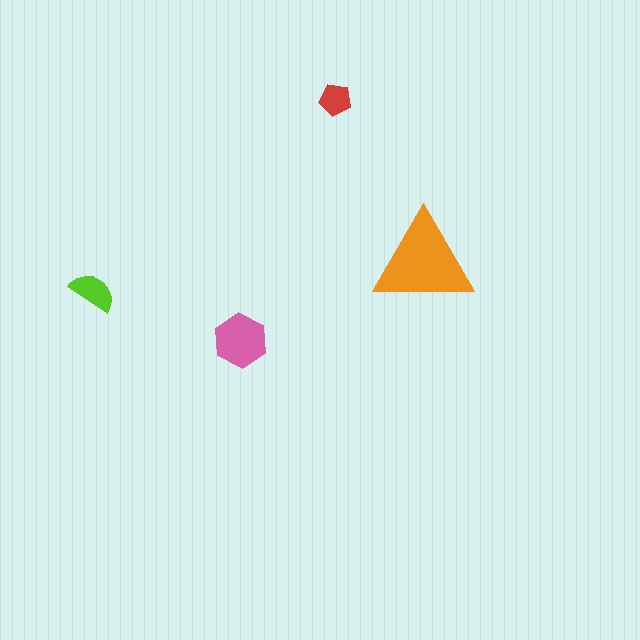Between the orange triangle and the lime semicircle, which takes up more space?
The orange triangle.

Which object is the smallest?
The red pentagon.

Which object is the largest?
The orange triangle.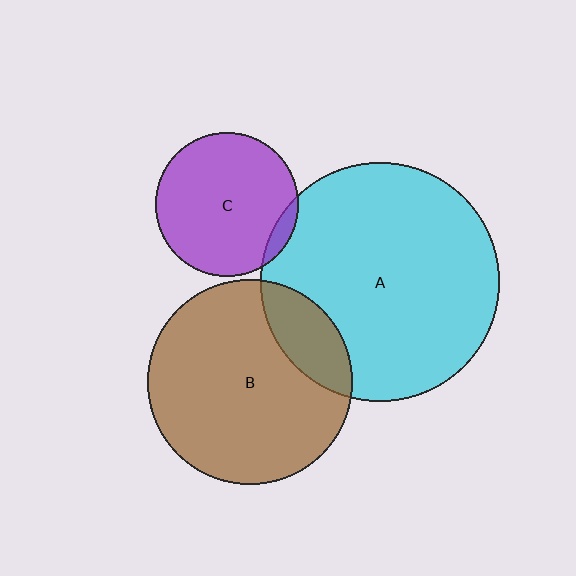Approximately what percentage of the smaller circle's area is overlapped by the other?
Approximately 5%.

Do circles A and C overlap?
Yes.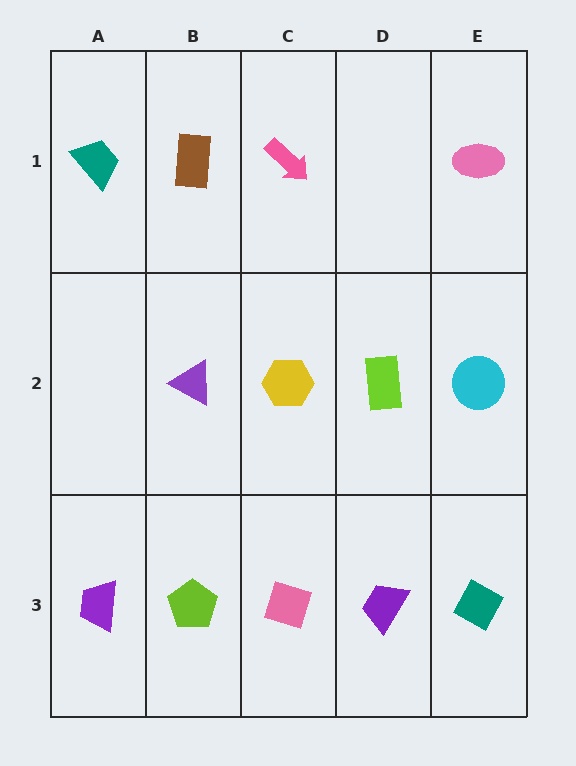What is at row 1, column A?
A teal trapezoid.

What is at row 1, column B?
A brown rectangle.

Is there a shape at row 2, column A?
No, that cell is empty.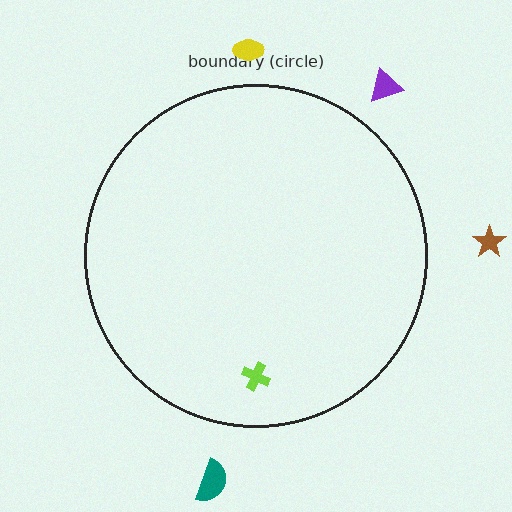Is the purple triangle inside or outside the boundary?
Outside.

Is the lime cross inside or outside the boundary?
Inside.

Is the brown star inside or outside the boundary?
Outside.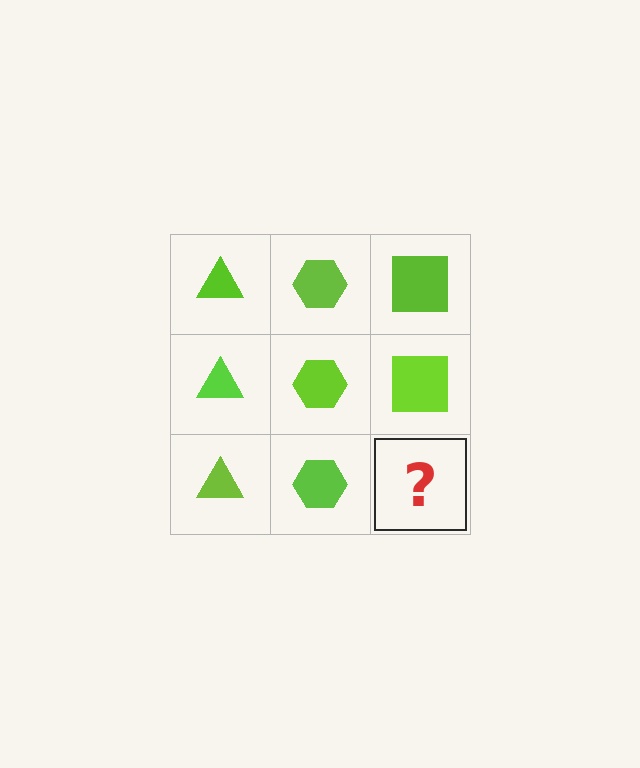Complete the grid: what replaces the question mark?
The question mark should be replaced with a lime square.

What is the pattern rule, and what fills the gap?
The rule is that each column has a consistent shape. The gap should be filled with a lime square.